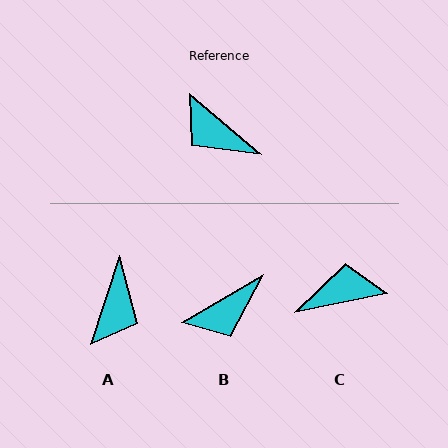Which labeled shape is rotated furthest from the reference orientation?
C, about 128 degrees away.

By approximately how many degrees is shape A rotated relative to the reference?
Approximately 112 degrees counter-clockwise.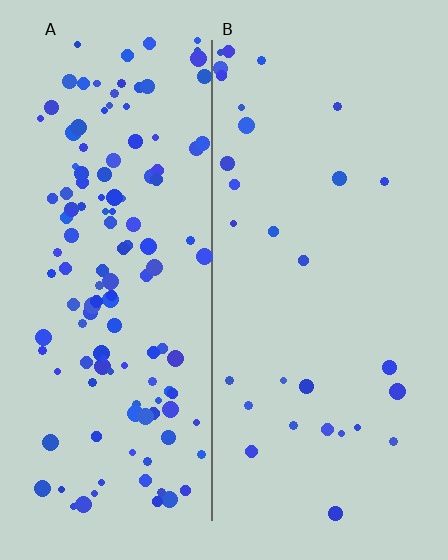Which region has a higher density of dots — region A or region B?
A (the left).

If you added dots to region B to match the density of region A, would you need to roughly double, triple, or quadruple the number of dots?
Approximately quadruple.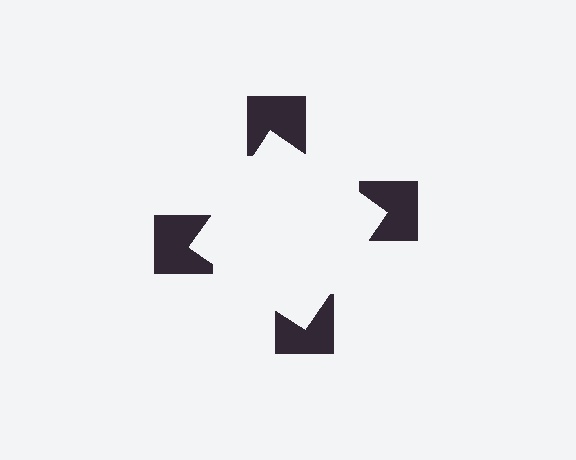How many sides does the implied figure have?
4 sides.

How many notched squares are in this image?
There are 4 — one at each vertex of the illusory square.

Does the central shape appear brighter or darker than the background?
It typically appears slightly brighter than the background, even though no actual brightness change is drawn.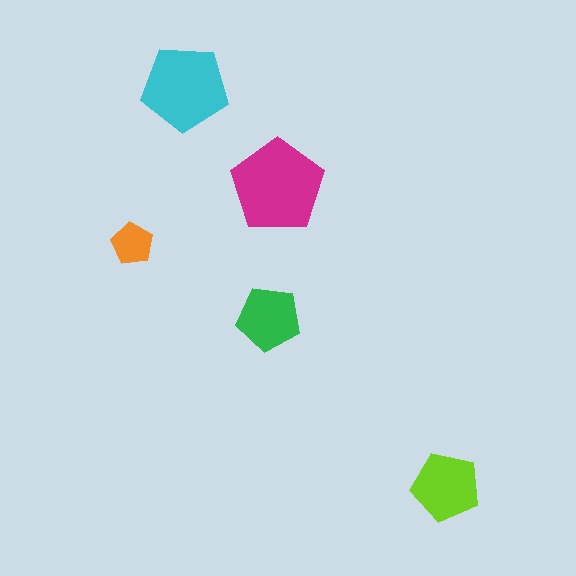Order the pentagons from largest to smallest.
the magenta one, the cyan one, the lime one, the green one, the orange one.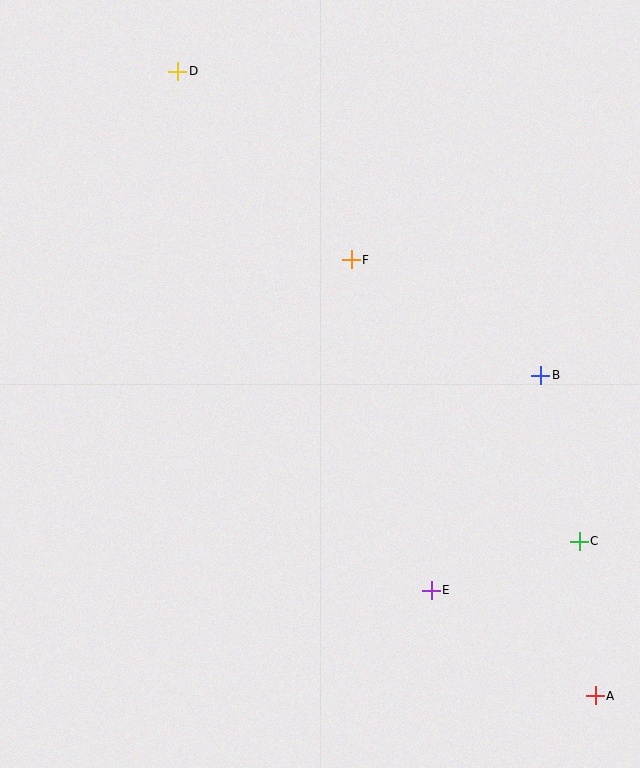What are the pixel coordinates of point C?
Point C is at (579, 541).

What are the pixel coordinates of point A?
Point A is at (595, 696).